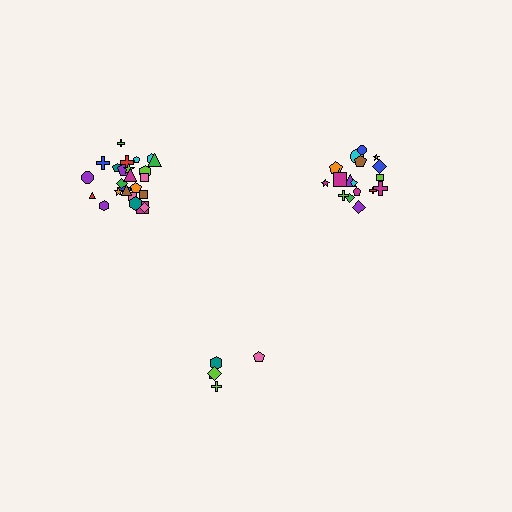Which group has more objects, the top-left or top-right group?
The top-left group.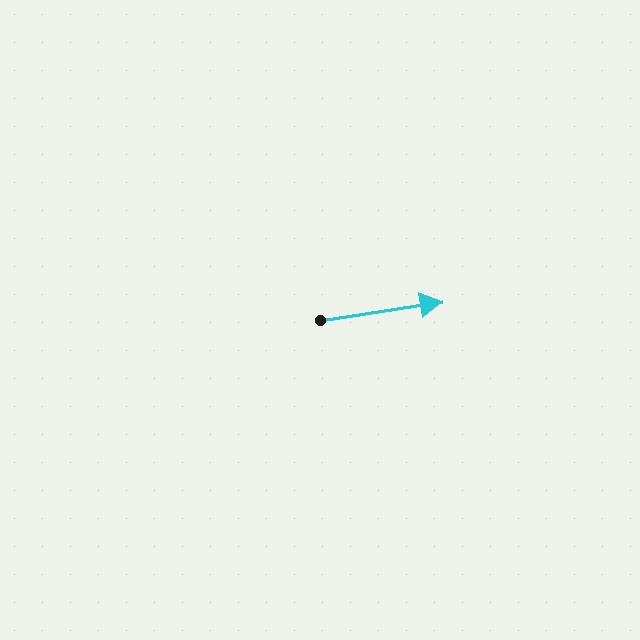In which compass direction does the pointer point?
East.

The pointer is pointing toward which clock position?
Roughly 3 o'clock.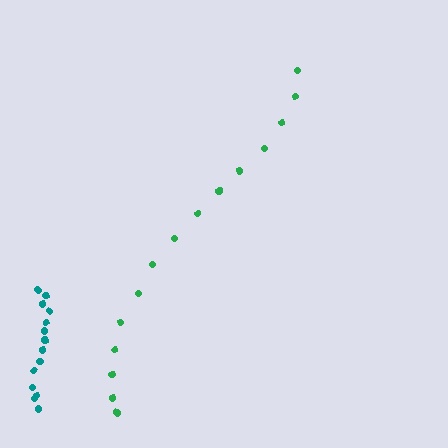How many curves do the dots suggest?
There are 2 distinct paths.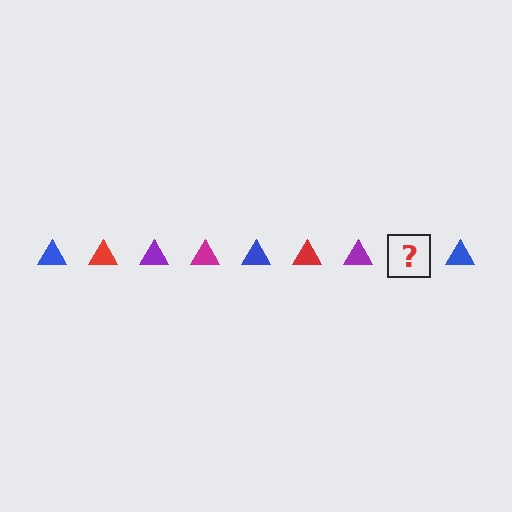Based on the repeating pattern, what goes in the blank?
The blank should be a magenta triangle.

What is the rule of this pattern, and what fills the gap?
The rule is that the pattern cycles through blue, red, purple, magenta triangles. The gap should be filled with a magenta triangle.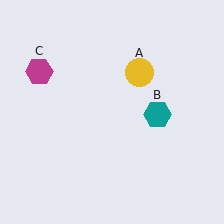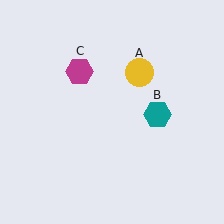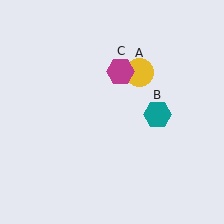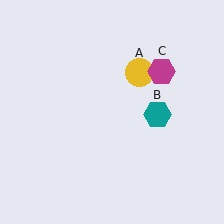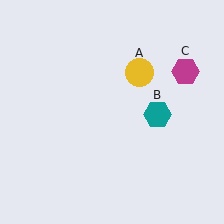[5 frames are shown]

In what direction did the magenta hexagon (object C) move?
The magenta hexagon (object C) moved right.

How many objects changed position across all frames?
1 object changed position: magenta hexagon (object C).